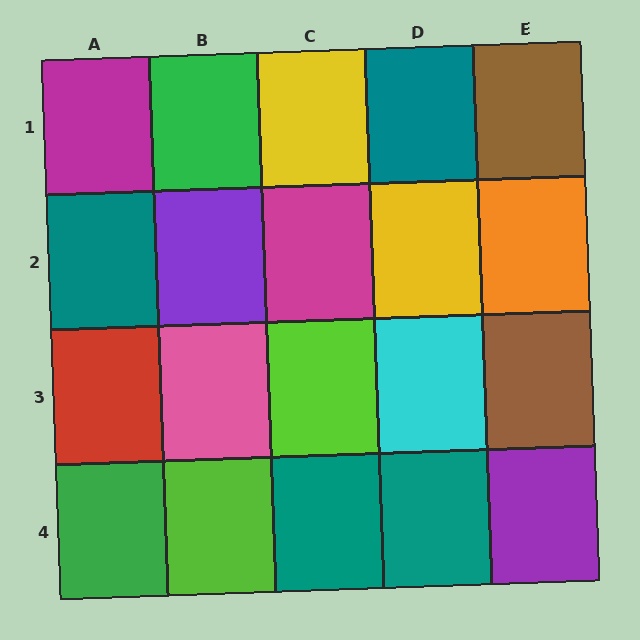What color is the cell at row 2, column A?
Teal.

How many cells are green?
2 cells are green.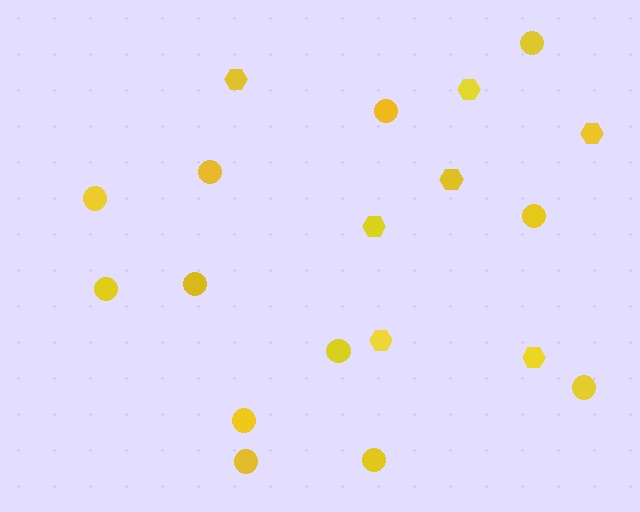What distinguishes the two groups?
There are 2 groups: one group of circles (12) and one group of hexagons (7).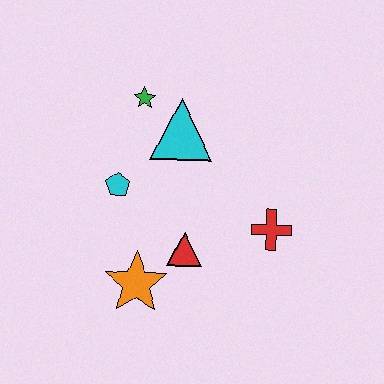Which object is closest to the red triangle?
The orange star is closest to the red triangle.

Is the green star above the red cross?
Yes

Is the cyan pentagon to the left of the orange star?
Yes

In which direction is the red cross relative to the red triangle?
The red cross is to the right of the red triangle.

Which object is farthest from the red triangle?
The green star is farthest from the red triangle.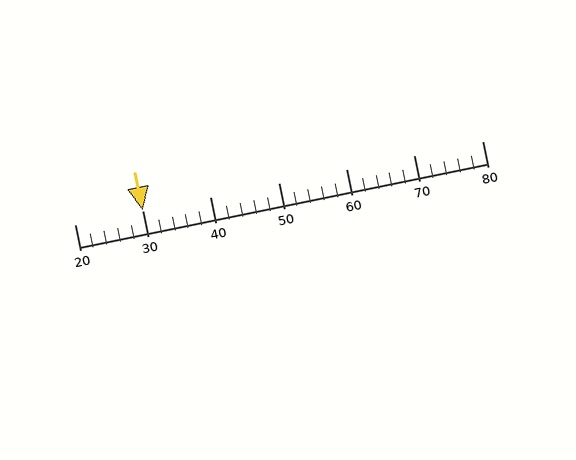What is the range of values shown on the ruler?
The ruler shows values from 20 to 80.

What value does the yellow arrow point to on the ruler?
The yellow arrow points to approximately 30.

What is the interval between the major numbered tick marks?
The major tick marks are spaced 10 units apart.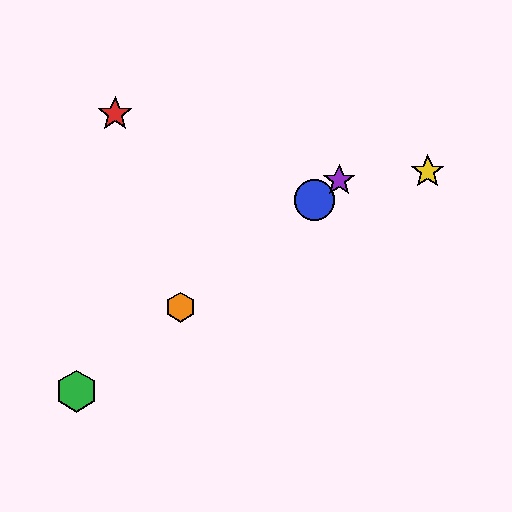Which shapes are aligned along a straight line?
The blue circle, the green hexagon, the purple star, the orange hexagon are aligned along a straight line.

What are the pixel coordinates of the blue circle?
The blue circle is at (314, 200).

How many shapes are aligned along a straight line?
4 shapes (the blue circle, the green hexagon, the purple star, the orange hexagon) are aligned along a straight line.